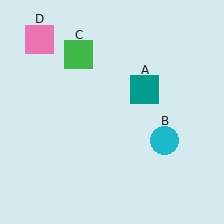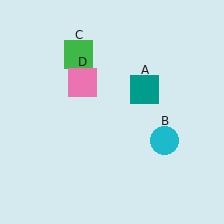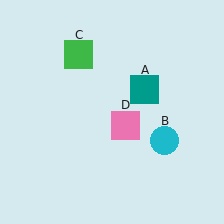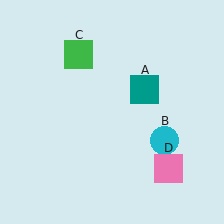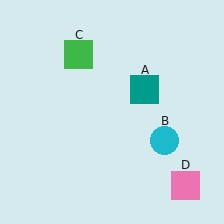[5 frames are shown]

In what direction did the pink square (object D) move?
The pink square (object D) moved down and to the right.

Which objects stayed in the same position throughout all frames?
Teal square (object A) and cyan circle (object B) and green square (object C) remained stationary.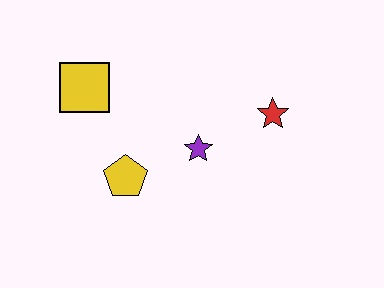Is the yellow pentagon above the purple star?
No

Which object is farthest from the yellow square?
The red star is farthest from the yellow square.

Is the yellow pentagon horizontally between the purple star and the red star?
No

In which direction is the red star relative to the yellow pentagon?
The red star is to the right of the yellow pentagon.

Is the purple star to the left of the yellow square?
No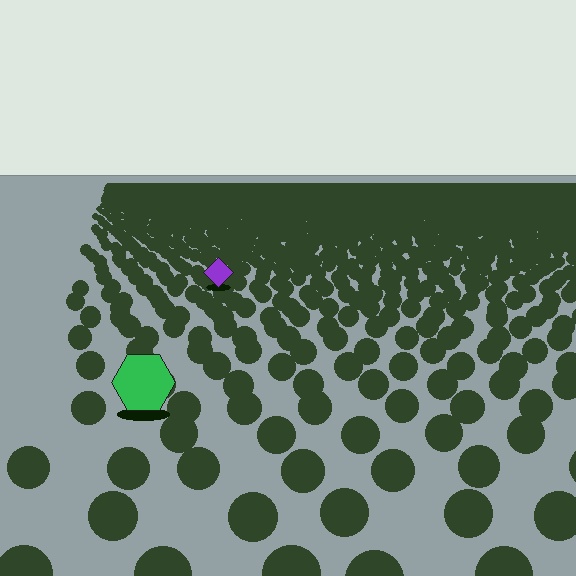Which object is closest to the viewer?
The green hexagon is closest. The texture marks near it are larger and more spread out.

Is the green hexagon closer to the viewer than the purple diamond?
Yes. The green hexagon is closer — you can tell from the texture gradient: the ground texture is coarser near it.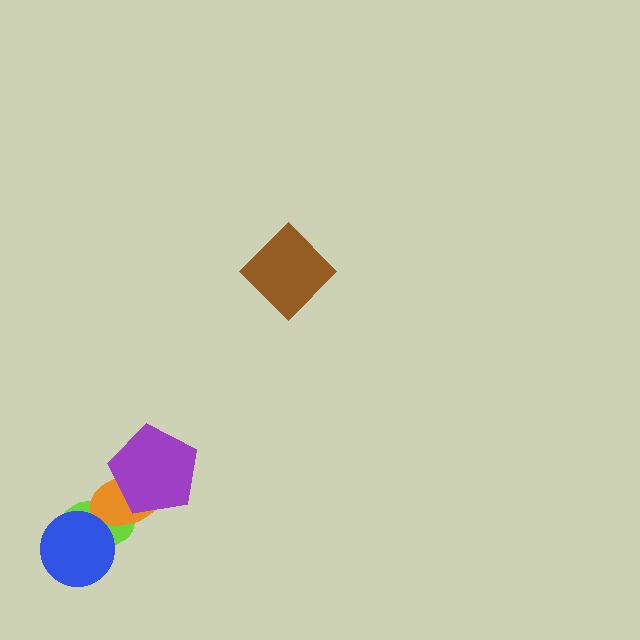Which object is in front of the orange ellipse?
The purple pentagon is in front of the orange ellipse.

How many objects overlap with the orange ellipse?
2 objects overlap with the orange ellipse.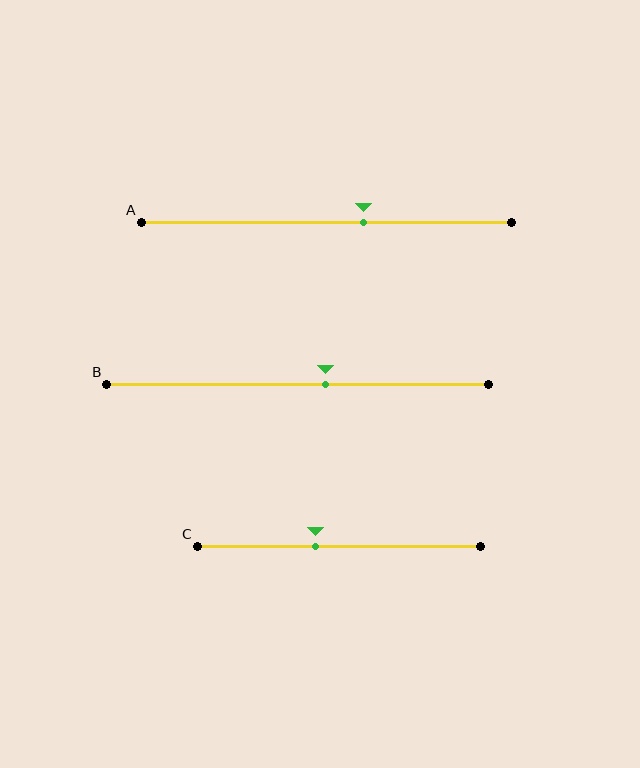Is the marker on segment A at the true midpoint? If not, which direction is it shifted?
No, the marker on segment A is shifted to the right by about 10% of the segment length.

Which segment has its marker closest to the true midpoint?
Segment B has its marker closest to the true midpoint.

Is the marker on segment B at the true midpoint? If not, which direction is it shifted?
No, the marker on segment B is shifted to the right by about 7% of the segment length.